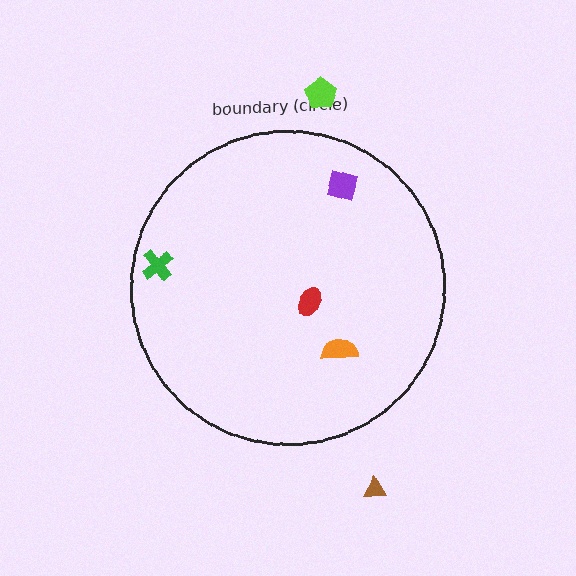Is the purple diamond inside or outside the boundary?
Inside.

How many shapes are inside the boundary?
4 inside, 2 outside.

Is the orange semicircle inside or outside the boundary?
Inside.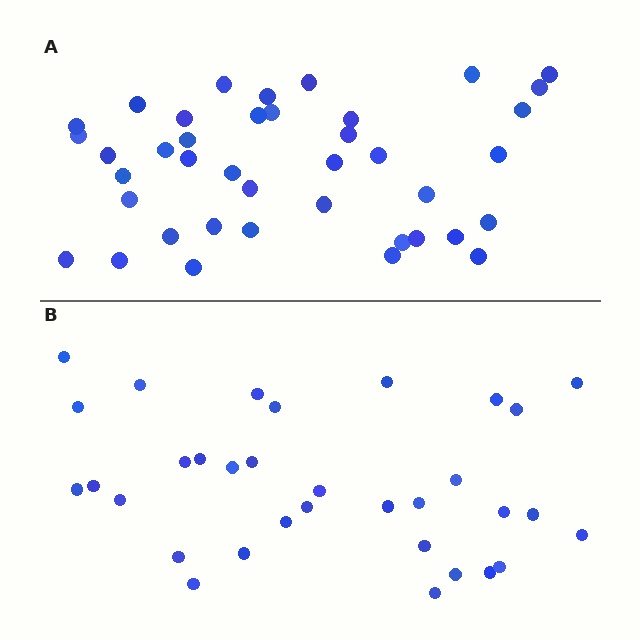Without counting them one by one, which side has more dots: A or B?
Region A (the top region) has more dots.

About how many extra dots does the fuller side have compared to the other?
Region A has roughly 8 or so more dots than region B.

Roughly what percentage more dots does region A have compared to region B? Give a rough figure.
About 20% more.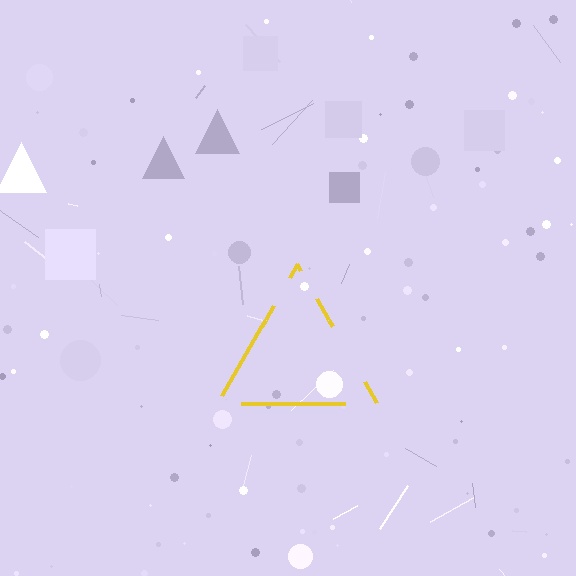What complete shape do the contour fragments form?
The contour fragments form a triangle.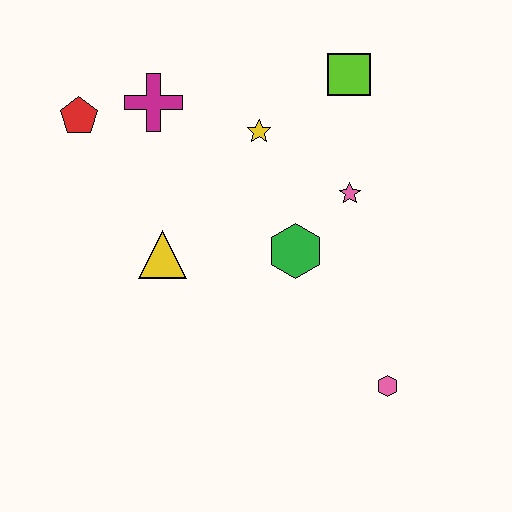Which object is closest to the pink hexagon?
The green hexagon is closest to the pink hexagon.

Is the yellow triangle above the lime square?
No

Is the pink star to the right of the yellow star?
Yes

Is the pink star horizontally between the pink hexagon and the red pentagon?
Yes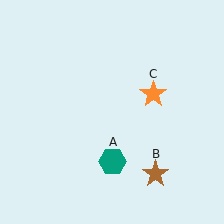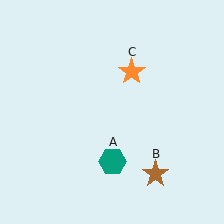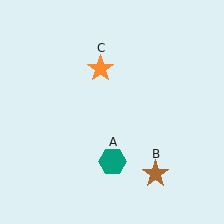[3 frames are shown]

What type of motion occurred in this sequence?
The orange star (object C) rotated counterclockwise around the center of the scene.